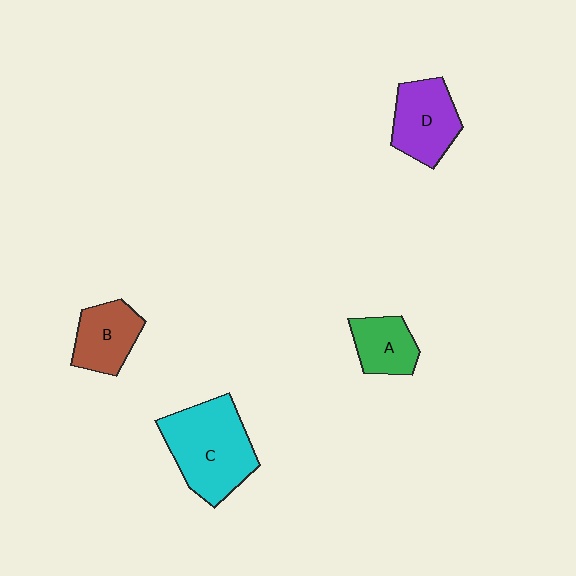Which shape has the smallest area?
Shape A (green).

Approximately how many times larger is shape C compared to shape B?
Approximately 1.8 times.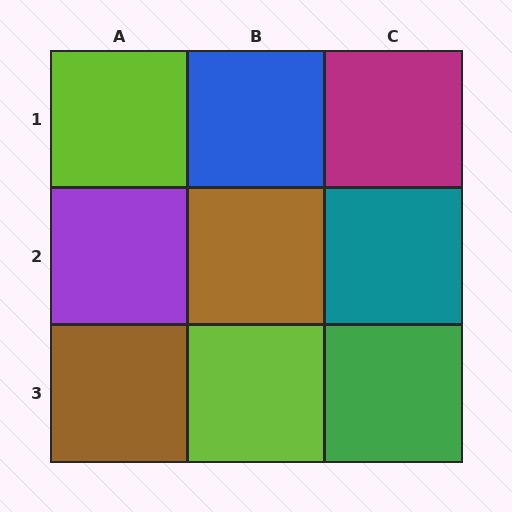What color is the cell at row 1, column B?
Blue.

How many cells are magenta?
1 cell is magenta.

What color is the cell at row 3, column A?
Brown.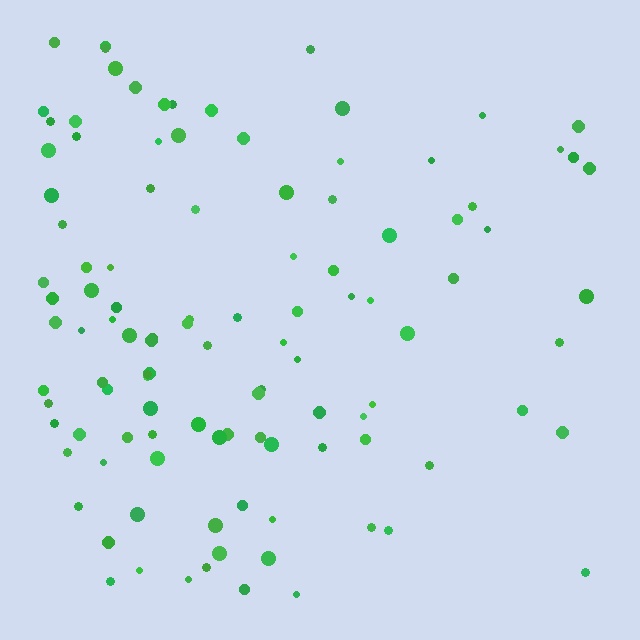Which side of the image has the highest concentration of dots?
The left.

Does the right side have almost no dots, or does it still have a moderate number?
Still a moderate number, just noticeably fewer than the left.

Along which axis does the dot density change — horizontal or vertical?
Horizontal.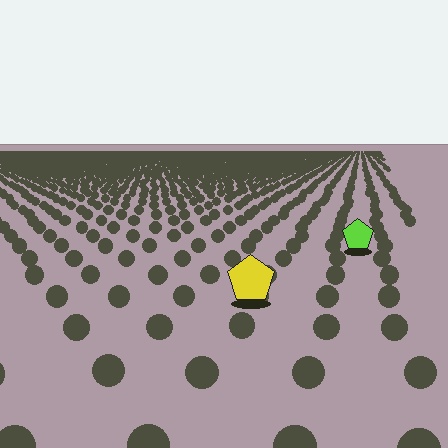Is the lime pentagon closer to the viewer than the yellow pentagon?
No. The yellow pentagon is closer — you can tell from the texture gradient: the ground texture is coarser near it.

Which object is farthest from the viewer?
The lime pentagon is farthest from the viewer. It appears smaller and the ground texture around it is denser.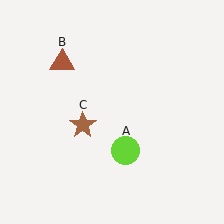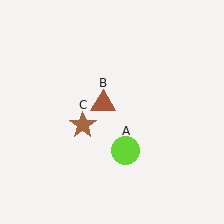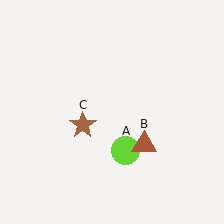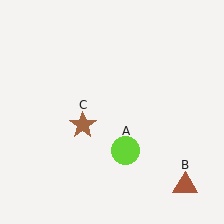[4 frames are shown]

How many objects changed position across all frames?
1 object changed position: brown triangle (object B).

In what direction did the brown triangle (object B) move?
The brown triangle (object B) moved down and to the right.